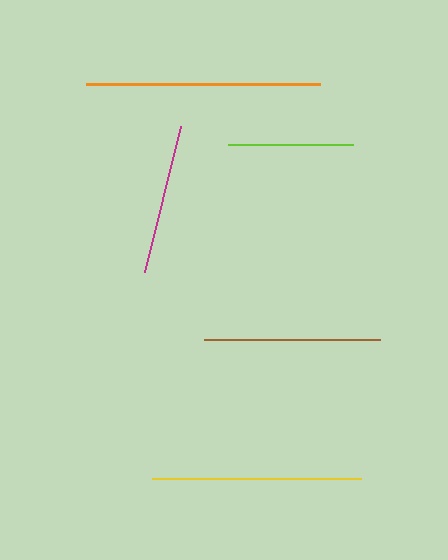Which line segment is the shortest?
The lime line is the shortest at approximately 124 pixels.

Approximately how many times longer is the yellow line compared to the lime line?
The yellow line is approximately 1.7 times the length of the lime line.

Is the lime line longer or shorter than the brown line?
The brown line is longer than the lime line.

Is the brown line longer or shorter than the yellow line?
The yellow line is longer than the brown line.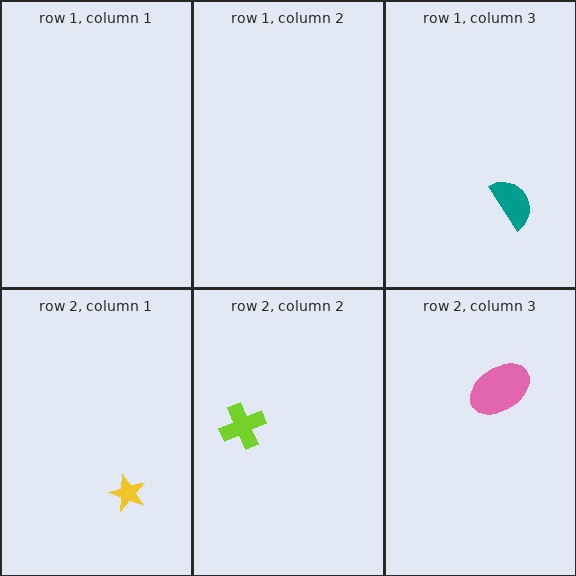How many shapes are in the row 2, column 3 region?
1.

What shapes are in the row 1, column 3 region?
The teal semicircle.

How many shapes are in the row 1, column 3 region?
1.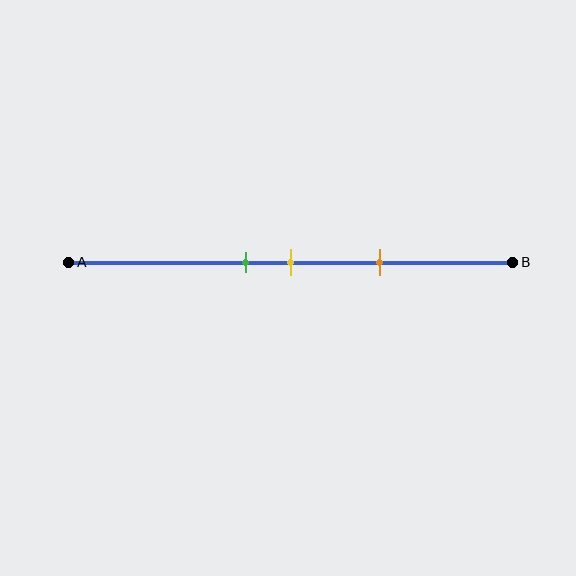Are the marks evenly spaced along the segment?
Yes, the marks are approximately evenly spaced.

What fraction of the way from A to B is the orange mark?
The orange mark is approximately 70% (0.7) of the way from A to B.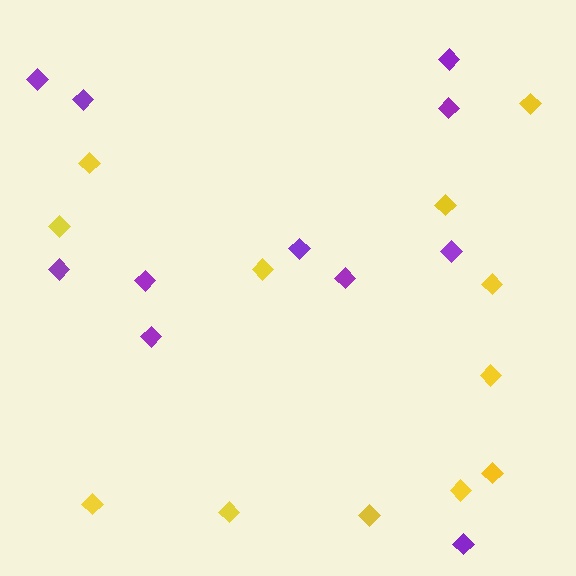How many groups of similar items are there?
There are 2 groups: one group of yellow diamonds (12) and one group of purple diamonds (11).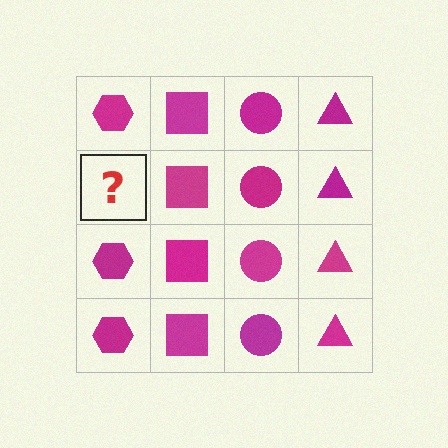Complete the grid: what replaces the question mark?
The question mark should be replaced with a magenta hexagon.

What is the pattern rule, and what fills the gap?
The rule is that each column has a consistent shape. The gap should be filled with a magenta hexagon.